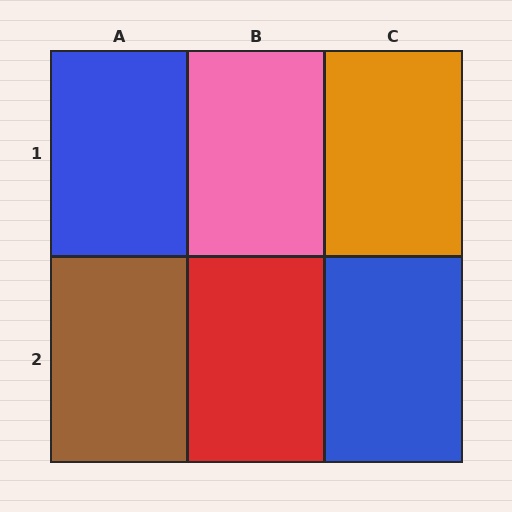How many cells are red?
1 cell is red.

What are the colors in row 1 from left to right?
Blue, pink, orange.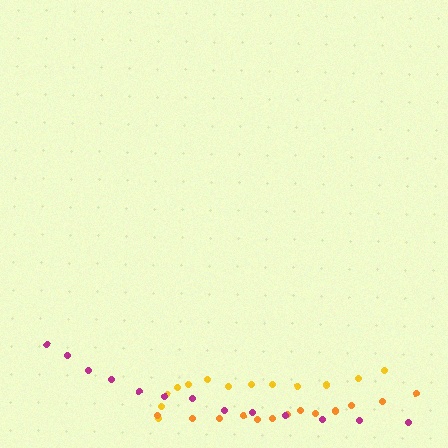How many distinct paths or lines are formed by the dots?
There are 3 distinct paths.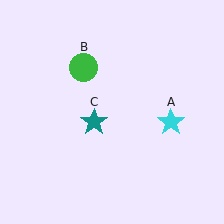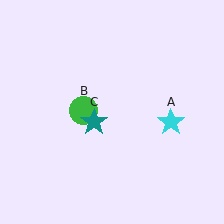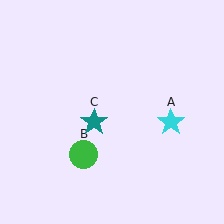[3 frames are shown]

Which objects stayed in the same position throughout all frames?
Cyan star (object A) and teal star (object C) remained stationary.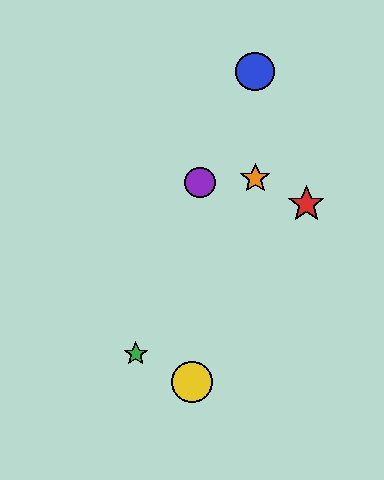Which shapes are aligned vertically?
The blue circle, the orange star are aligned vertically.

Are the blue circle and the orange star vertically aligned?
Yes, both are at x≈255.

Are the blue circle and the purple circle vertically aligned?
No, the blue circle is at x≈255 and the purple circle is at x≈200.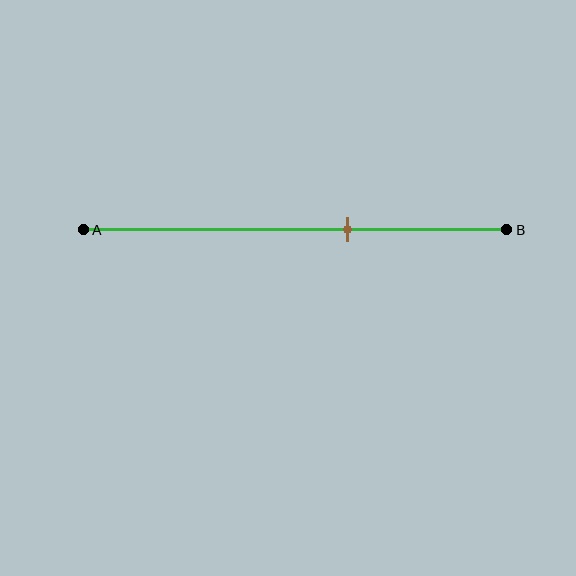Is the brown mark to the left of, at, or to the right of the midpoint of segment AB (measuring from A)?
The brown mark is to the right of the midpoint of segment AB.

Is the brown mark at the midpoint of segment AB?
No, the mark is at about 60% from A, not at the 50% midpoint.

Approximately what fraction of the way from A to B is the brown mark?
The brown mark is approximately 60% of the way from A to B.